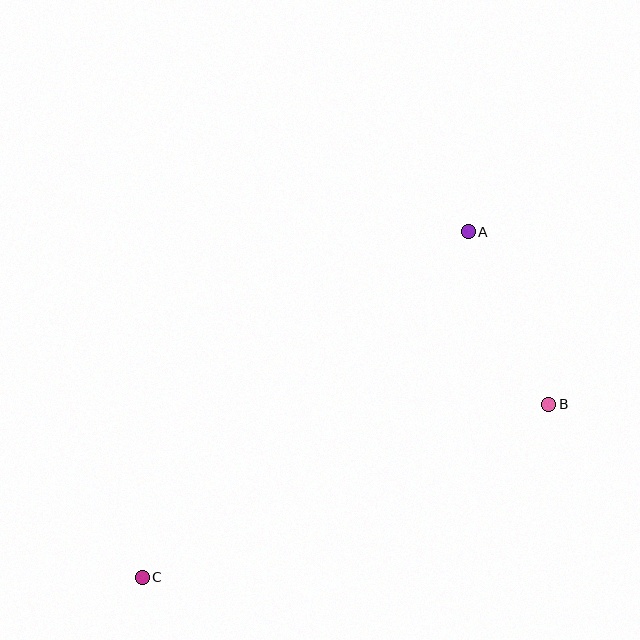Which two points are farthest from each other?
Points A and C are farthest from each other.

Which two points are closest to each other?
Points A and B are closest to each other.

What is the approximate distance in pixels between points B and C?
The distance between B and C is approximately 442 pixels.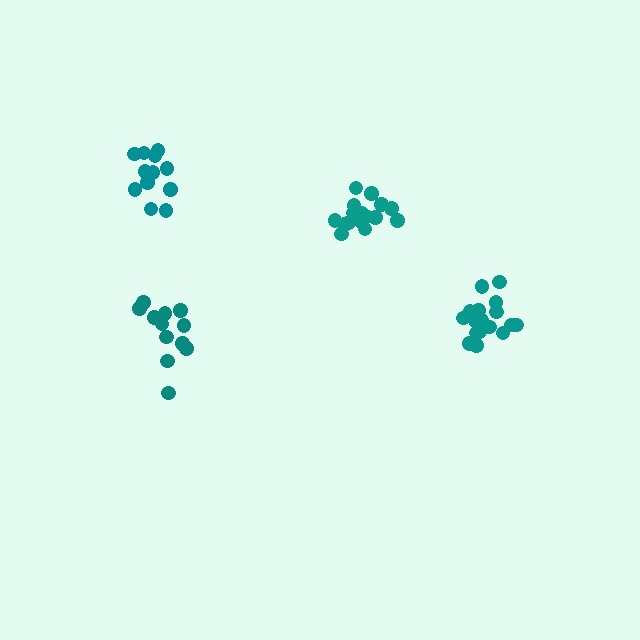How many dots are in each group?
Group 1: 17 dots, Group 2: 16 dots, Group 3: 12 dots, Group 4: 14 dots (59 total).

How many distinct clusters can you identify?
There are 4 distinct clusters.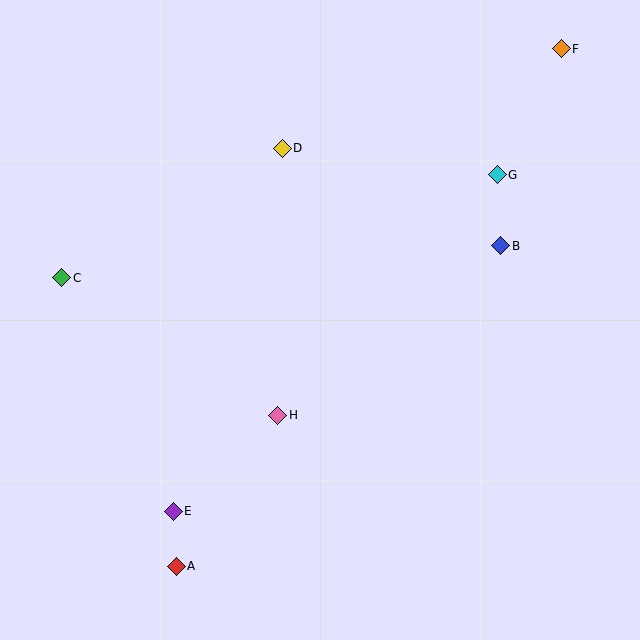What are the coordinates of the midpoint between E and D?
The midpoint between E and D is at (228, 330).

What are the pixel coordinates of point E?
Point E is at (173, 511).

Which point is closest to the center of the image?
Point H at (278, 415) is closest to the center.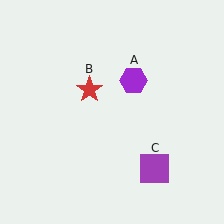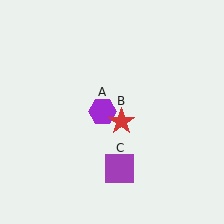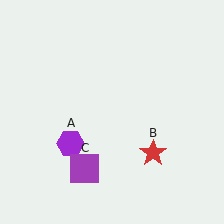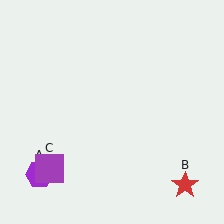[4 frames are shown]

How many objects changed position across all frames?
3 objects changed position: purple hexagon (object A), red star (object B), purple square (object C).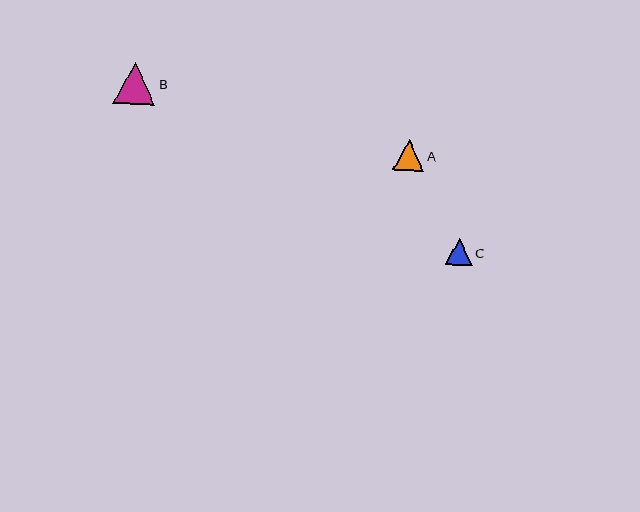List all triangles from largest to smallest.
From largest to smallest: B, A, C.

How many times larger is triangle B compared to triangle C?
Triangle B is approximately 1.6 times the size of triangle C.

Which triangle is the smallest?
Triangle C is the smallest with a size of approximately 27 pixels.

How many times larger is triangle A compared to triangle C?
Triangle A is approximately 1.2 times the size of triangle C.